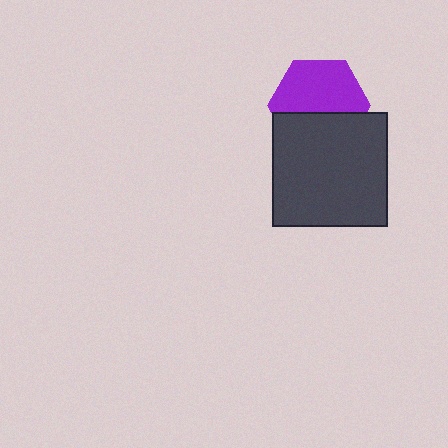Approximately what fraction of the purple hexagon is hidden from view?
Roughly 42% of the purple hexagon is hidden behind the dark gray square.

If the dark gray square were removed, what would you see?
You would see the complete purple hexagon.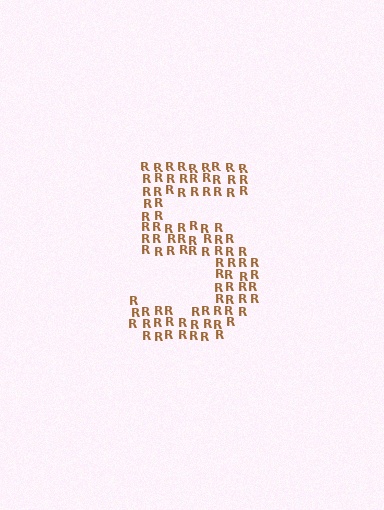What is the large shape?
The large shape is the digit 5.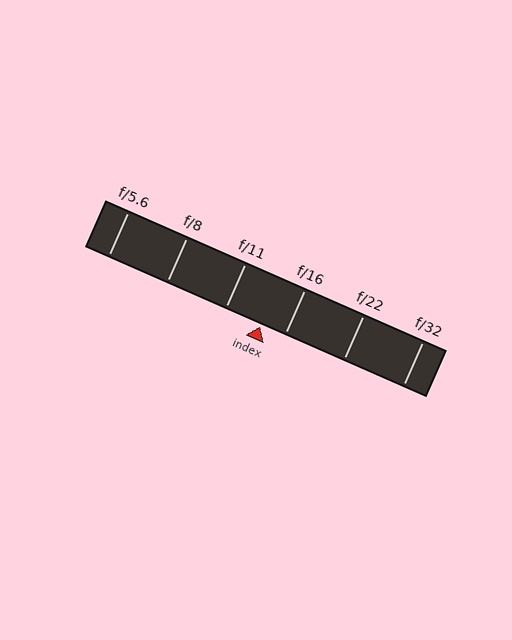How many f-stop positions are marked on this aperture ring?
There are 6 f-stop positions marked.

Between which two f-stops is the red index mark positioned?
The index mark is between f/11 and f/16.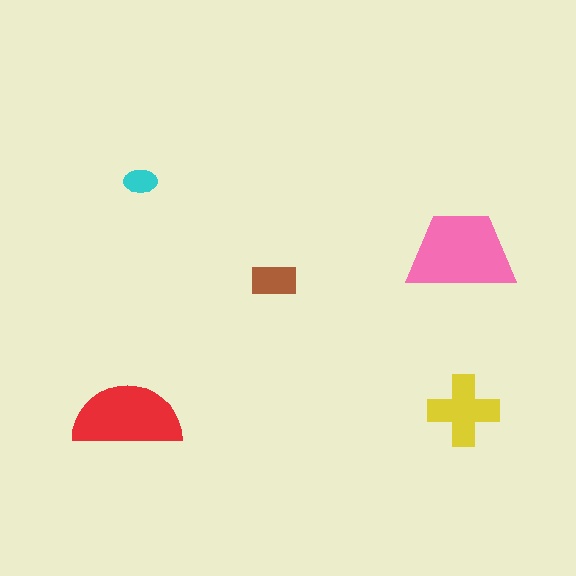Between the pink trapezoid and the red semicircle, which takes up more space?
The pink trapezoid.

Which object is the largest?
The pink trapezoid.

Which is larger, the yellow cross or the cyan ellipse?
The yellow cross.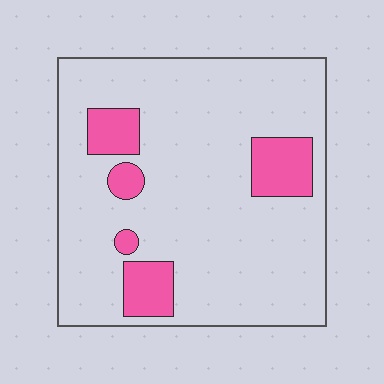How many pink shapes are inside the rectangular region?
5.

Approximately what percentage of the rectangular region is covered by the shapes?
Approximately 15%.